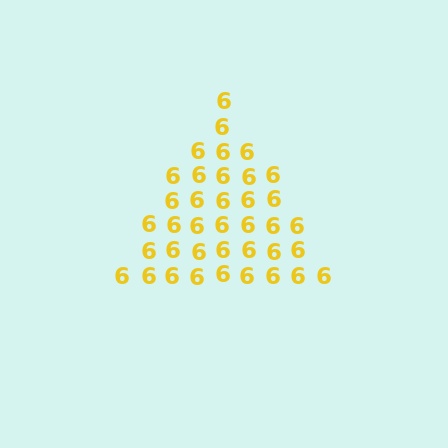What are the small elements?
The small elements are digit 6's.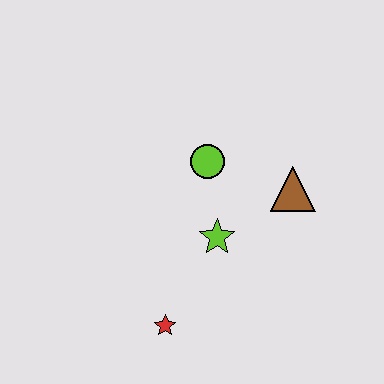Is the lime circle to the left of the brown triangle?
Yes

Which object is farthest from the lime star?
The red star is farthest from the lime star.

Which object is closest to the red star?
The lime star is closest to the red star.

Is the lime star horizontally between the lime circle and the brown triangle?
Yes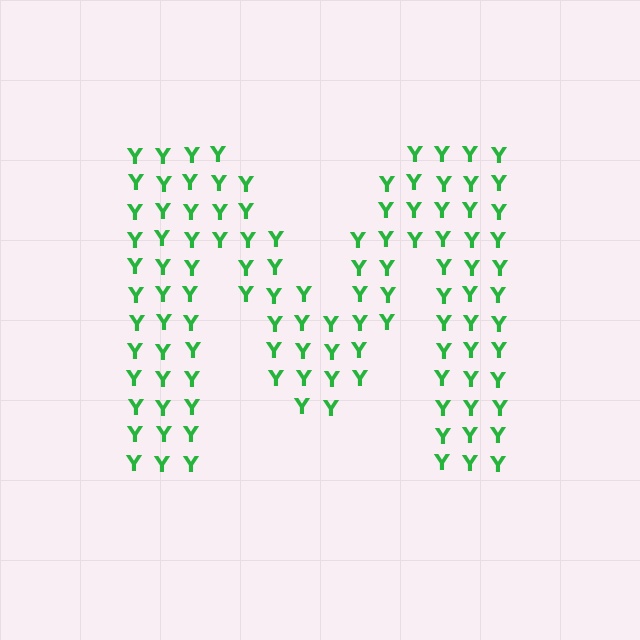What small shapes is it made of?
It is made of small letter Y's.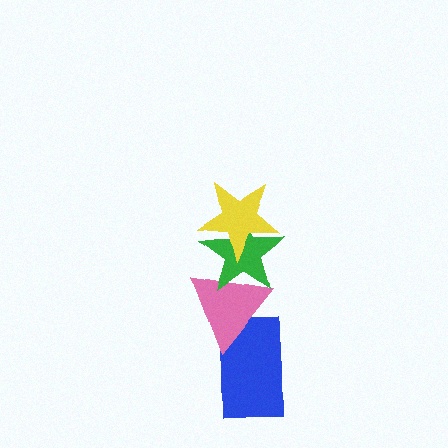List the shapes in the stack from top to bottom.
From top to bottom: the yellow star, the green star, the pink triangle, the blue rectangle.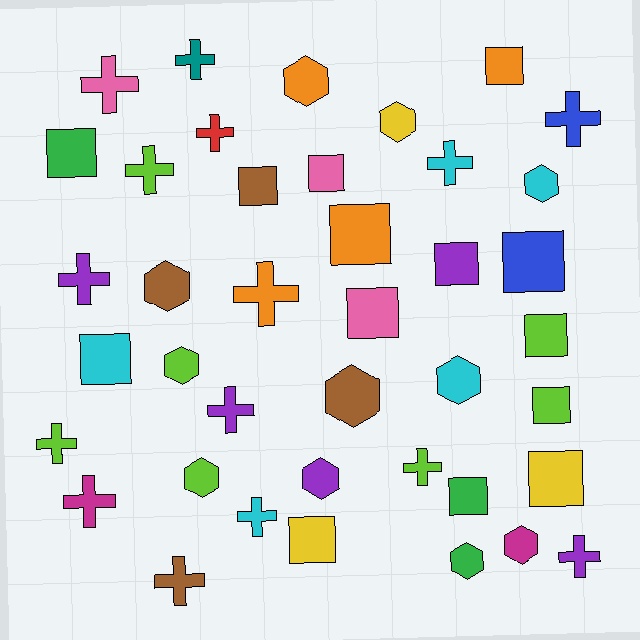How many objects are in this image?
There are 40 objects.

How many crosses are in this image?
There are 15 crosses.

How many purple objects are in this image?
There are 5 purple objects.